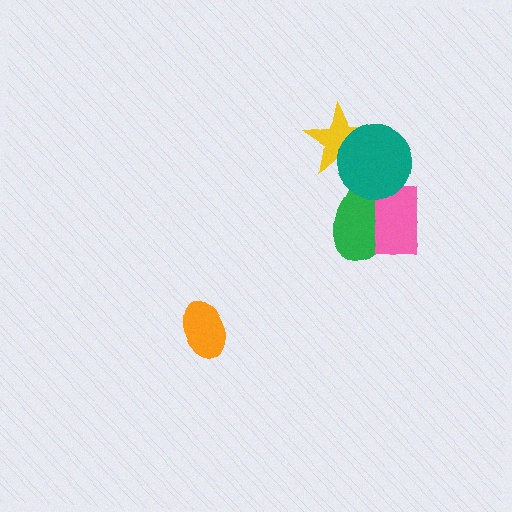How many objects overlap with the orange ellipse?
0 objects overlap with the orange ellipse.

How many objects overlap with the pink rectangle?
2 objects overlap with the pink rectangle.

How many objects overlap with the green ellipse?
2 objects overlap with the green ellipse.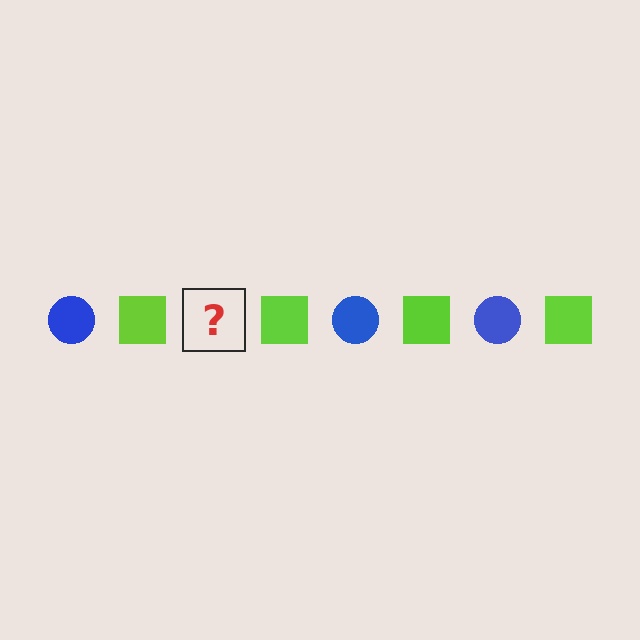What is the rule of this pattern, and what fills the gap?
The rule is that the pattern alternates between blue circle and lime square. The gap should be filled with a blue circle.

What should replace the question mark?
The question mark should be replaced with a blue circle.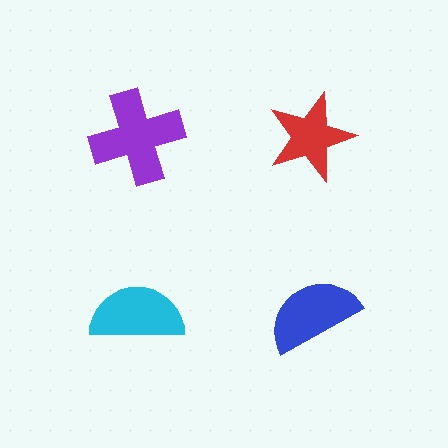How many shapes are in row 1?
2 shapes.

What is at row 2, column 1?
A cyan semicircle.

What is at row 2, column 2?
A blue semicircle.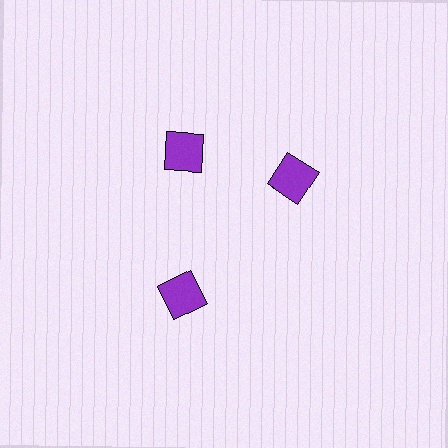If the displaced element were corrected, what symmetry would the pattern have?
It would have 3-fold rotational symmetry — the pattern would map onto itself every 120 degrees.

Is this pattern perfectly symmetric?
No. The 3 purple squares are arranged in a ring, but one element near the 3 o'clock position is rotated out of alignment along the ring, breaking the 3-fold rotational symmetry.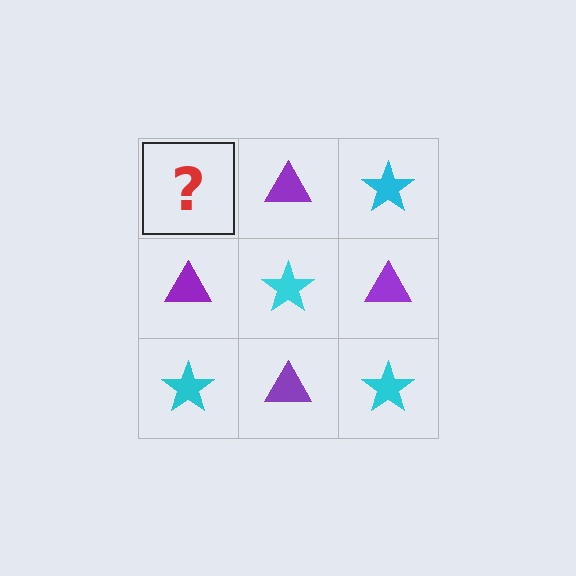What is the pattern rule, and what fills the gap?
The rule is that it alternates cyan star and purple triangle in a checkerboard pattern. The gap should be filled with a cyan star.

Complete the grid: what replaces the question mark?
The question mark should be replaced with a cyan star.